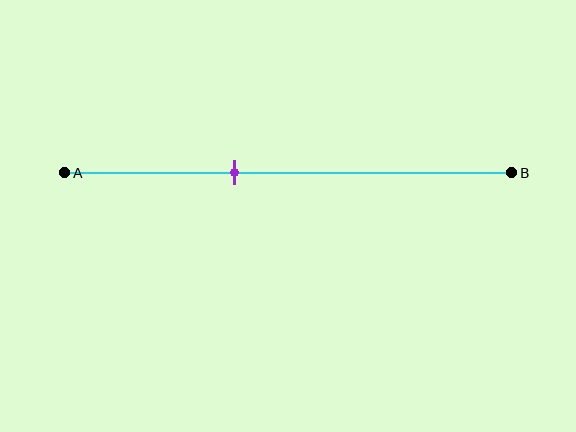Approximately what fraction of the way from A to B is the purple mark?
The purple mark is approximately 40% of the way from A to B.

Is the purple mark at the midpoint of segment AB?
No, the mark is at about 40% from A, not at the 50% midpoint.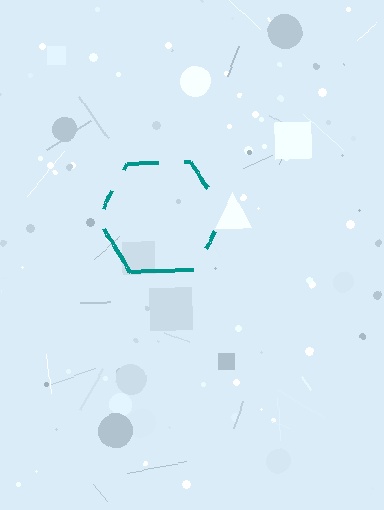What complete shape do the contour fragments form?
The contour fragments form a hexagon.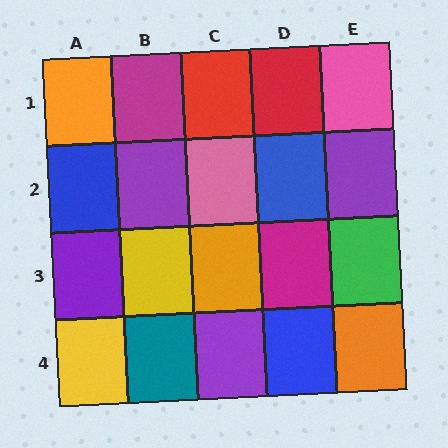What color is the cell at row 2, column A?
Blue.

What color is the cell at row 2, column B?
Purple.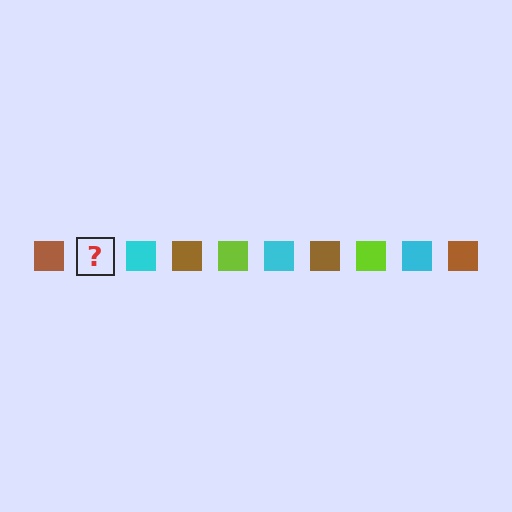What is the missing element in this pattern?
The missing element is a lime square.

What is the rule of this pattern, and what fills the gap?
The rule is that the pattern cycles through brown, lime, cyan squares. The gap should be filled with a lime square.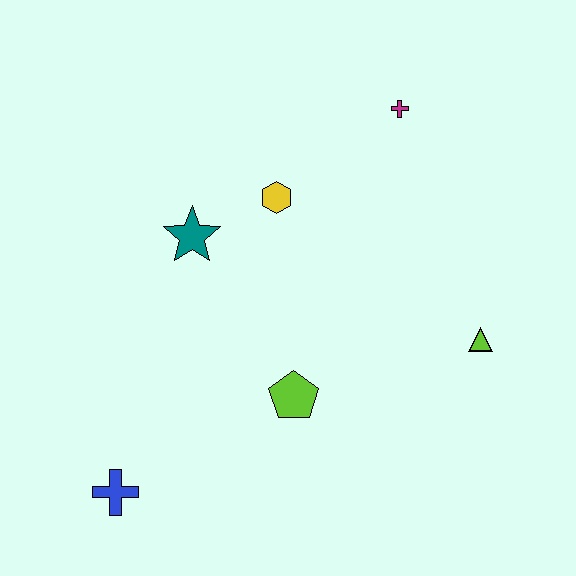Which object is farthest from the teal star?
The lime triangle is farthest from the teal star.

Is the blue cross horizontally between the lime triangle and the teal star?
No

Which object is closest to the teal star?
The yellow hexagon is closest to the teal star.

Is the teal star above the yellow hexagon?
No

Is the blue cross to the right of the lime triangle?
No